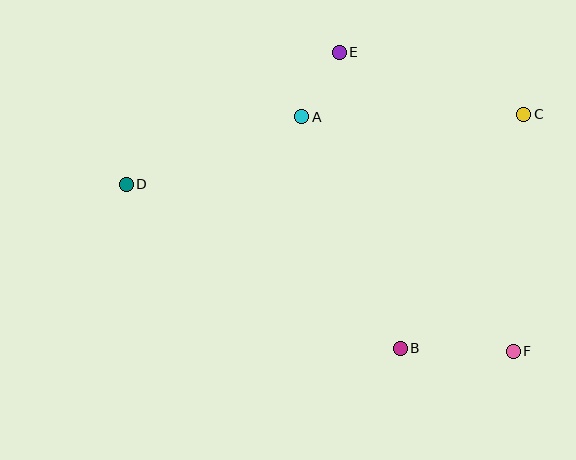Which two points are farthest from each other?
Points D and F are farthest from each other.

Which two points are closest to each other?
Points A and E are closest to each other.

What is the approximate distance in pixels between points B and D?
The distance between B and D is approximately 319 pixels.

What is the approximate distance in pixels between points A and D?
The distance between A and D is approximately 188 pixels.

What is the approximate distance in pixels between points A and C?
The distance between A and C is approximately 222 pixels.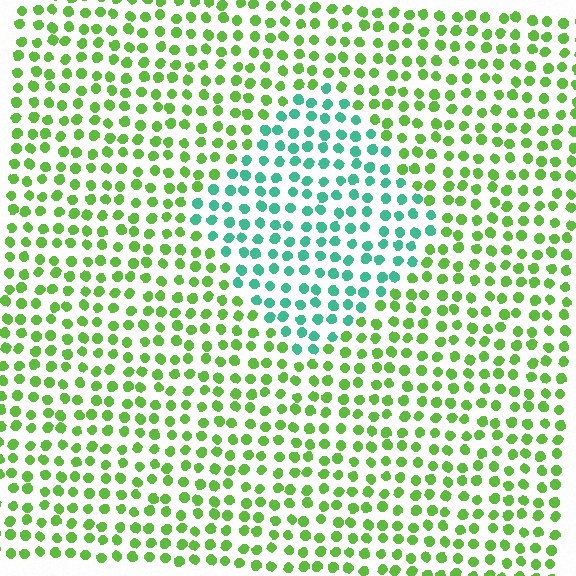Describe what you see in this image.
The image is filled with small lime elements in a uniform arrangement. A diamond-shaped region is visible where the elements are tinted to a slightly different hue, forming a subtle color boundary.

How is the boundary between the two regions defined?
The boundary is defined purely by a slight shift in hue (about 55 degrees). Spacing, size, and orientation are identical on both sides.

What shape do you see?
I see a diamond.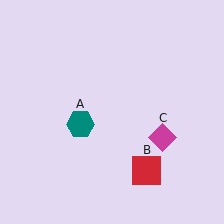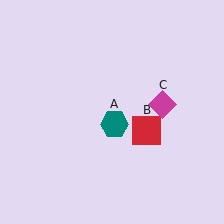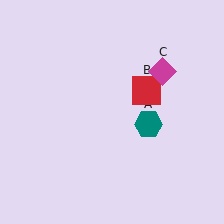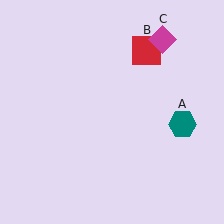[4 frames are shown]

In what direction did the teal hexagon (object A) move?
The teal hexagon (object A) moved right.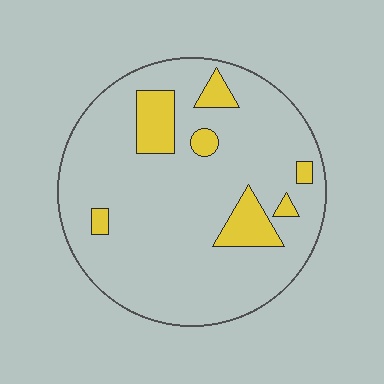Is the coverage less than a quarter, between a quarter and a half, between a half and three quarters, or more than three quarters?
Less than a quarter.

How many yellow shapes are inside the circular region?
7.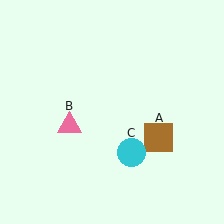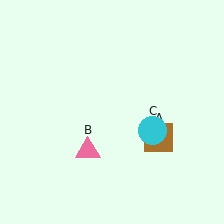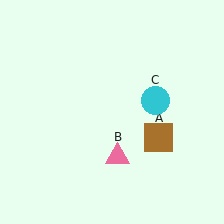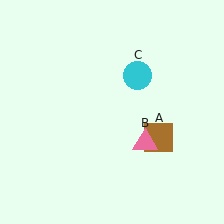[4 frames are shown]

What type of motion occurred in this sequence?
The pink triangle (object B), cyan circle (object C) rotated counterclockwise around the center of the scene.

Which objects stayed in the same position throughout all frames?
Brown square (object A) remained stationary.